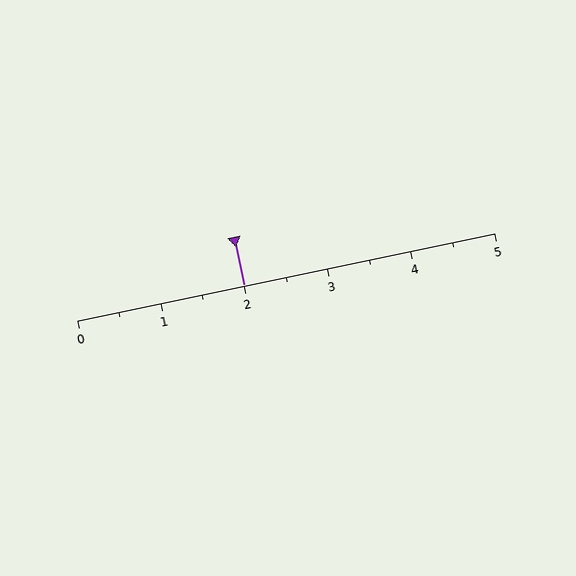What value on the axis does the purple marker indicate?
The marker indicates approximately 2.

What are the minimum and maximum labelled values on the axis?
The axis runs from 0 to 5.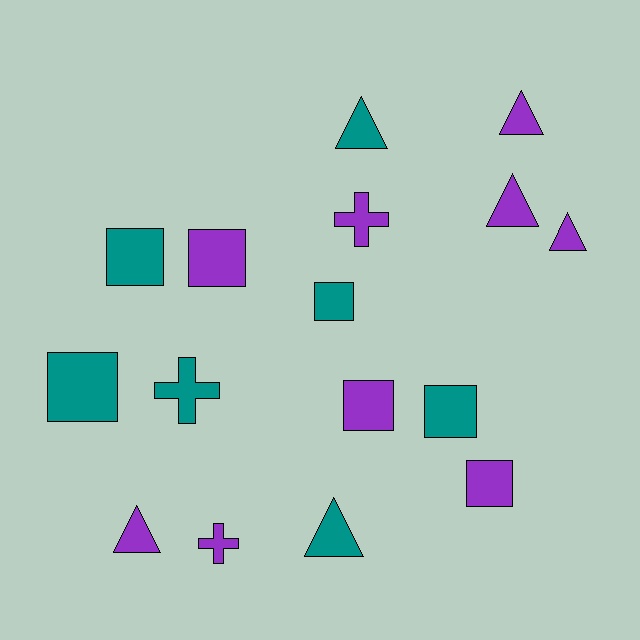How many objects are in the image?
There are 16 objects.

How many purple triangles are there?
There are 4 purple triangles.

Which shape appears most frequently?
Square, with 7 objects.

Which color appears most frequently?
Purple, with 9 objects.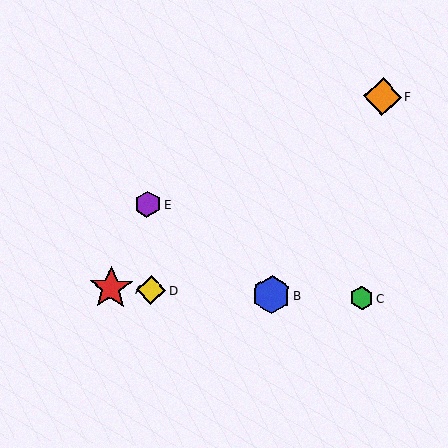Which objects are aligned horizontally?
Objects A, B, C, D are aligned horizontally.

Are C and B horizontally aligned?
Yes, both are at y≈298.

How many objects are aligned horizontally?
4 objects (A, B, C, D) are aligned horizontally.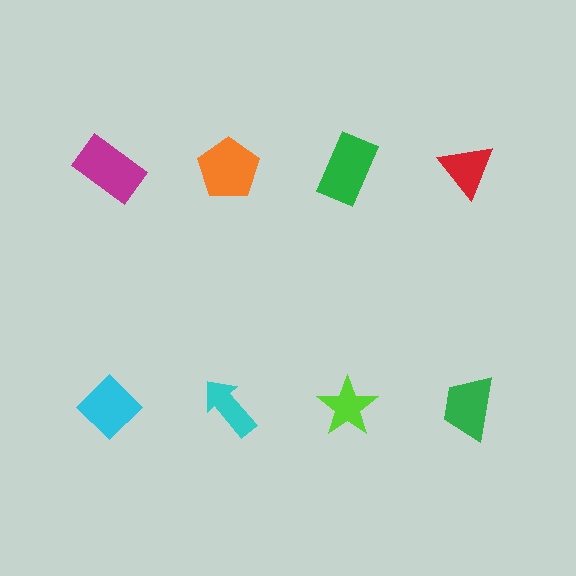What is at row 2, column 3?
A lime star.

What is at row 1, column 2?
An orange pentagon.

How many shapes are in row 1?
4 shapes.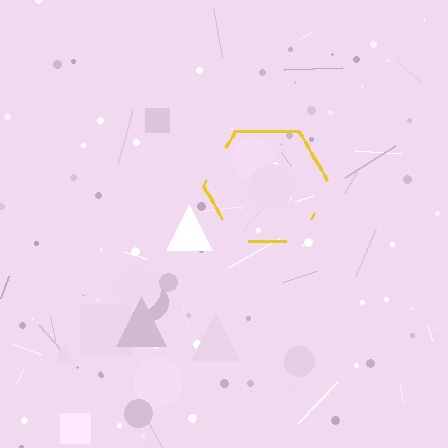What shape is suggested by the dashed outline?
The dashed outline suggests a hexagon.